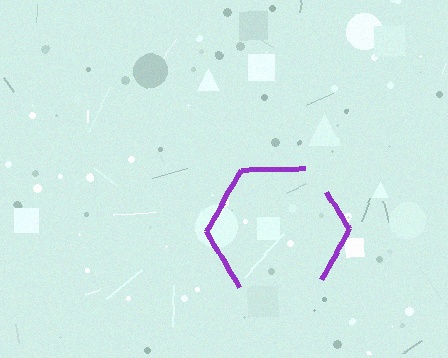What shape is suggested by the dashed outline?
The dashed outline suggests a hexagon.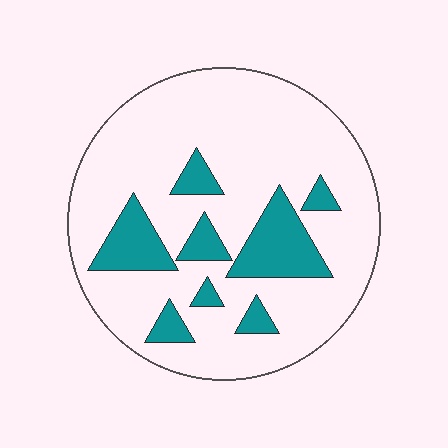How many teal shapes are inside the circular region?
8.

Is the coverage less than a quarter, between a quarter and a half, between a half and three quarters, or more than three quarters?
Less than a quarter.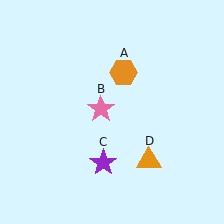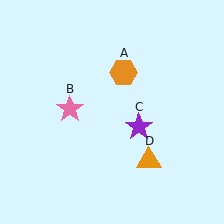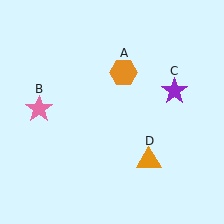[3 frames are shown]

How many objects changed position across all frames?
2 objects changed position: pink star (object B), purple star (object C).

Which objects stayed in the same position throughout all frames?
Orange hexagon (object A) and orange triangle (object D) remained stationary.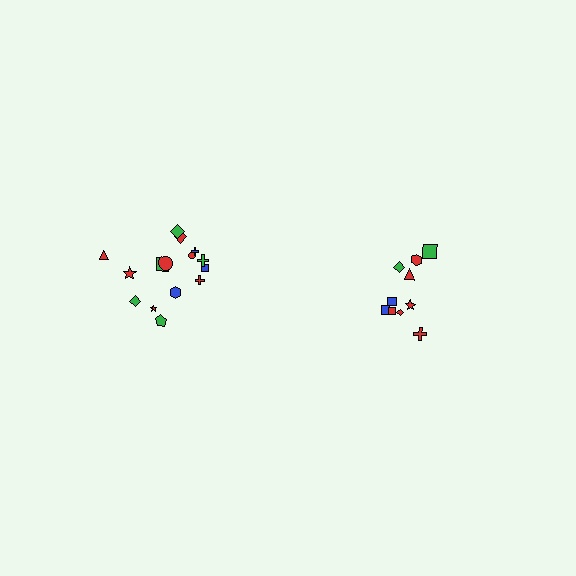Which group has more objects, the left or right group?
The left group.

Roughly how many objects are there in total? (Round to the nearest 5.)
Roughly 25 objects in total.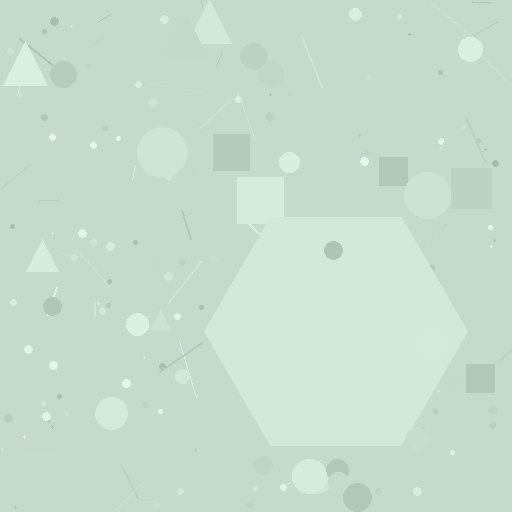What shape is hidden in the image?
A hexagon is hidden in the image.